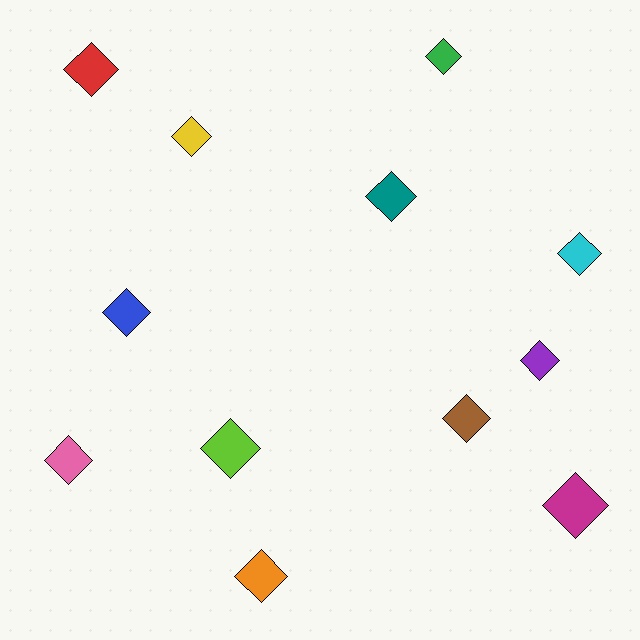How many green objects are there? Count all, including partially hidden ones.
There is 1 green object.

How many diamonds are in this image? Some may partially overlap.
There are 12 diamonds.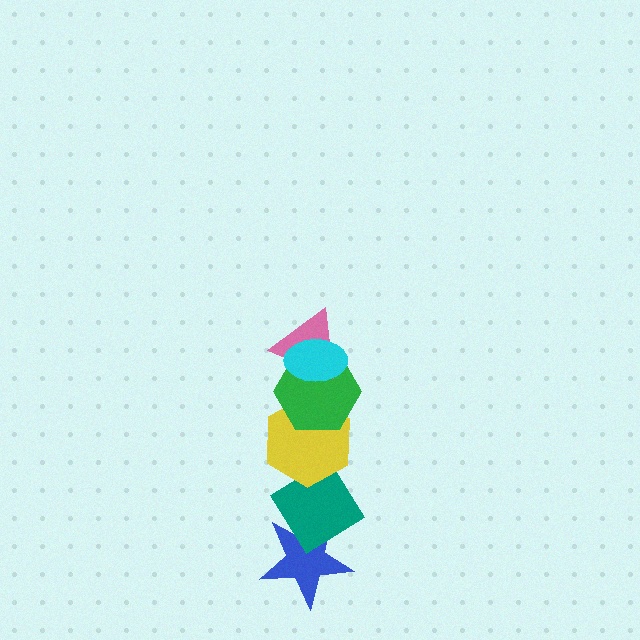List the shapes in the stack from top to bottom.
From top to bottom: the cyan ellipse, the pink triangle, the green hexagon, the yellow hexagon, the teal diamond, the blue star.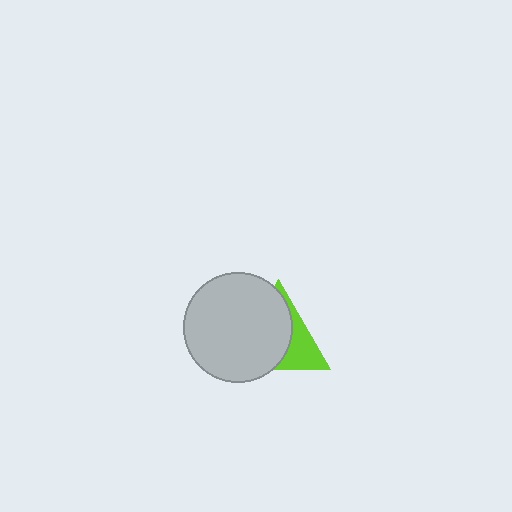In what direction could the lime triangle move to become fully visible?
The lime triangle could move right. That would shift it out from behind the light gray circle entirely.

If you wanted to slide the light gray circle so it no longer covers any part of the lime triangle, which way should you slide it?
Slide it left — that is the most direct way to separate the two shapes.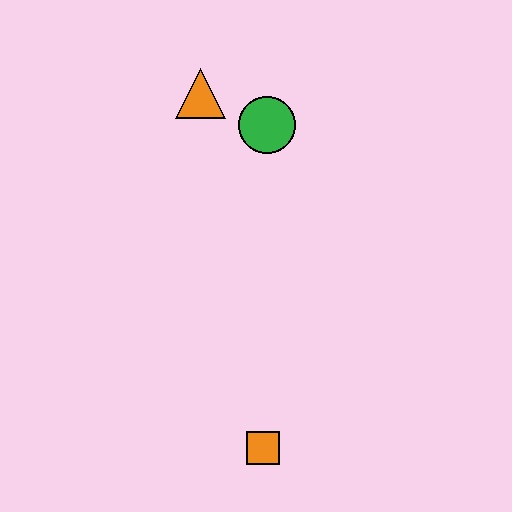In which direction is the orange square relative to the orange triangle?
The orange square is below the orange triangle.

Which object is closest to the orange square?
The green circle is closest to the orange square.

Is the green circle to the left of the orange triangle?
No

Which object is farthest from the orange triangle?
The orange square is farthest from the orange triangle.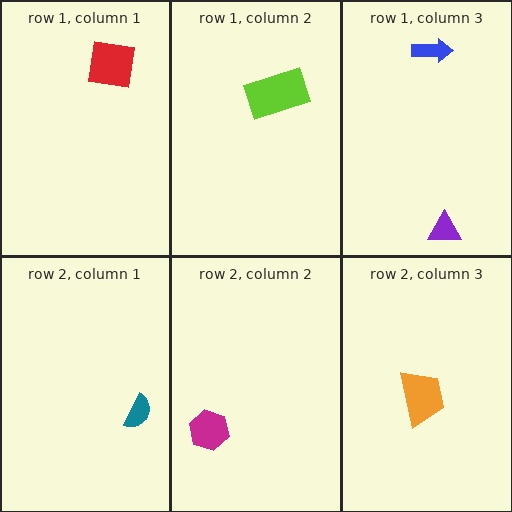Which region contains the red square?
The row 1, column 1 region.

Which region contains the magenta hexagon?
The row 2, column 2 region.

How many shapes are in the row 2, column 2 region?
1.